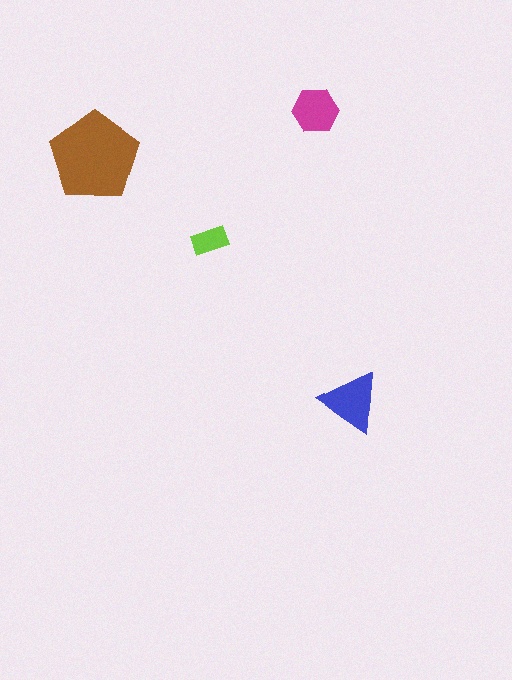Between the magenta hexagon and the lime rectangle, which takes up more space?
The magenta hexagon.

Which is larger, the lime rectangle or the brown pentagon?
The brown pentagon.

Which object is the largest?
The brown pentagon.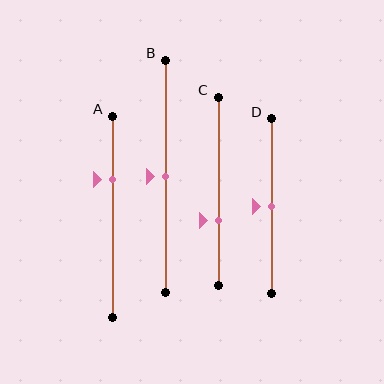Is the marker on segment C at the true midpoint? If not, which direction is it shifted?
No, the marker on segment C is shifted downward by about 15% of the segment length.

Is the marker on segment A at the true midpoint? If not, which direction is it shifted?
No, the marker on segment A is shifted upward by about 18% of the segment length.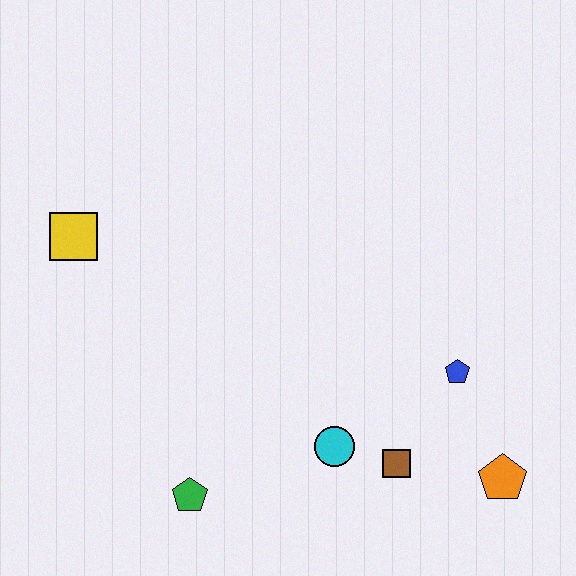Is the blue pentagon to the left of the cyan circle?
No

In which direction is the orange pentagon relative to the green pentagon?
The orange pentagon is to the right of the green pentagon.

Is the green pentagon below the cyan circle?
Yes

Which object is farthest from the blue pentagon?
The yellow square is farthest from the blue pentagon.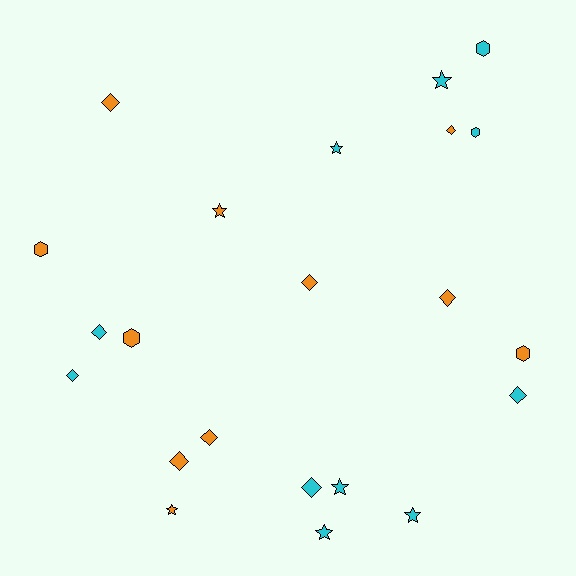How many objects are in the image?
There are 22 objects.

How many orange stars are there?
There are 2 orange stars.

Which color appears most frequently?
Cyan, with 11 objects.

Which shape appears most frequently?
Diamond, with 10 objects.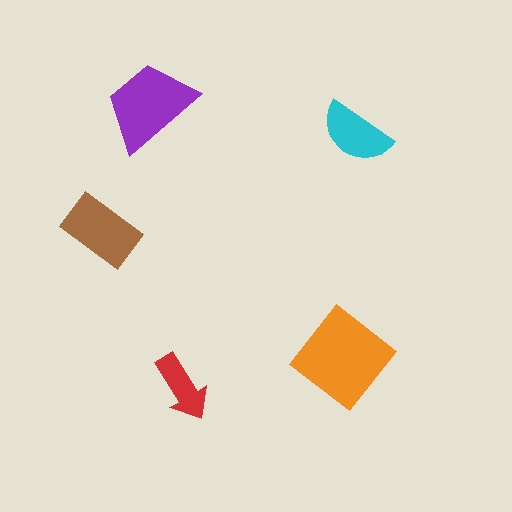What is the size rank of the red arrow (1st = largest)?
5th.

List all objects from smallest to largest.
The red arrow, the cyan semicircle, the brown rectangle, the purple trapezoid, the orange diamond.